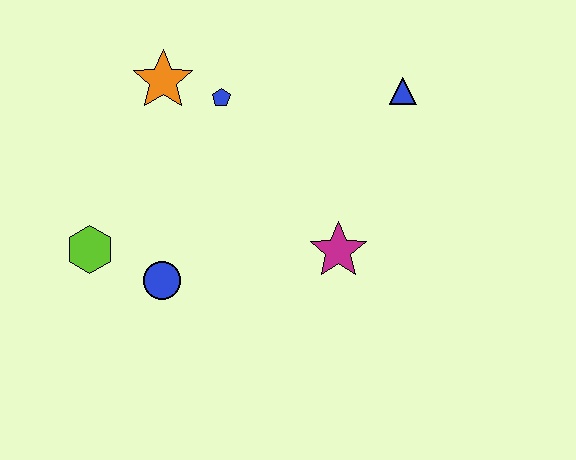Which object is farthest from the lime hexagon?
The blue triangle is farthest from the lime hexagon.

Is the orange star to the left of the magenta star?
Yes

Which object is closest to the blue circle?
The lime hexagon is closest to the blue circle.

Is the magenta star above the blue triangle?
No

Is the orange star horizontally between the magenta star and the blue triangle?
No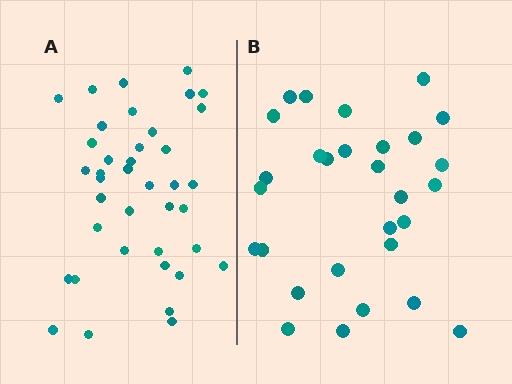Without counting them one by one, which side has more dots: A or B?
Region A (the left region) has more dots.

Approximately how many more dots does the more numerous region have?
Region A has roughly 10 or so more dots than region B.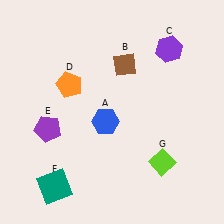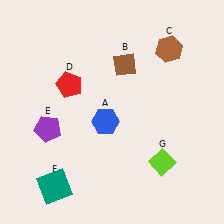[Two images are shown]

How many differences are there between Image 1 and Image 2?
There are 2 differences between the two images.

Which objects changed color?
C changed from purple to brown. D changed from orange to red.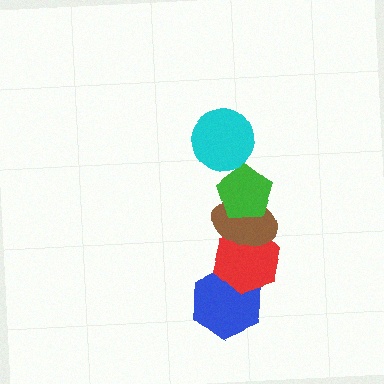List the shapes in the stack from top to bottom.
From top to bottom: the cyan circle, the green pentagon, the brown ellipse, the red hexagon, the blue hexagon.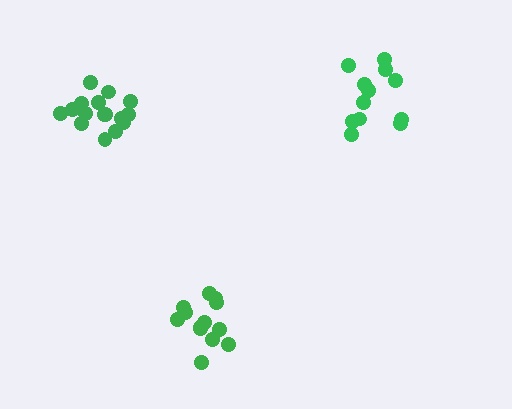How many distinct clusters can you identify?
There are 3 distinct clusters.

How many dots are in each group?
Group 1: 13 dots, Group 2: 16 dots, Group 3: 12 dots (41 total).